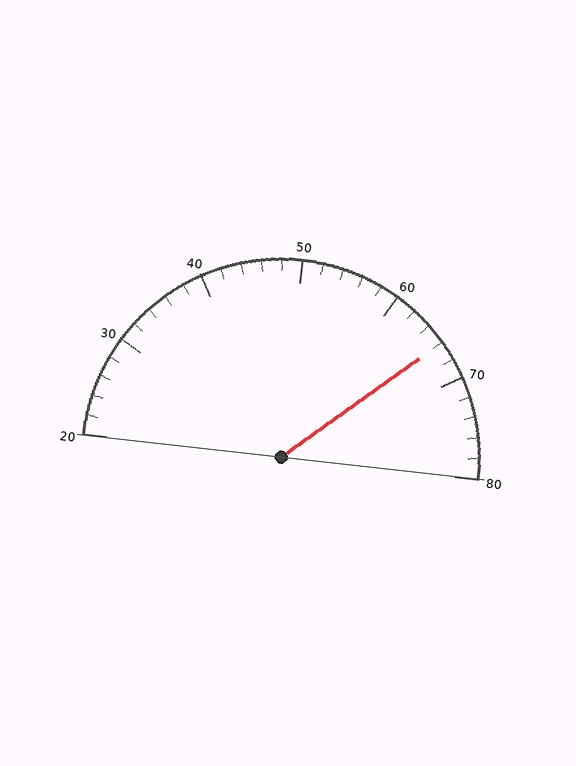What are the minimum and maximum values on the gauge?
The gauge ranges from 20 to 80.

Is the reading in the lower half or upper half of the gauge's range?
The reading is in the upper half of the range (20 to 80).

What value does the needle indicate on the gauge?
The needle indicates approximately 66.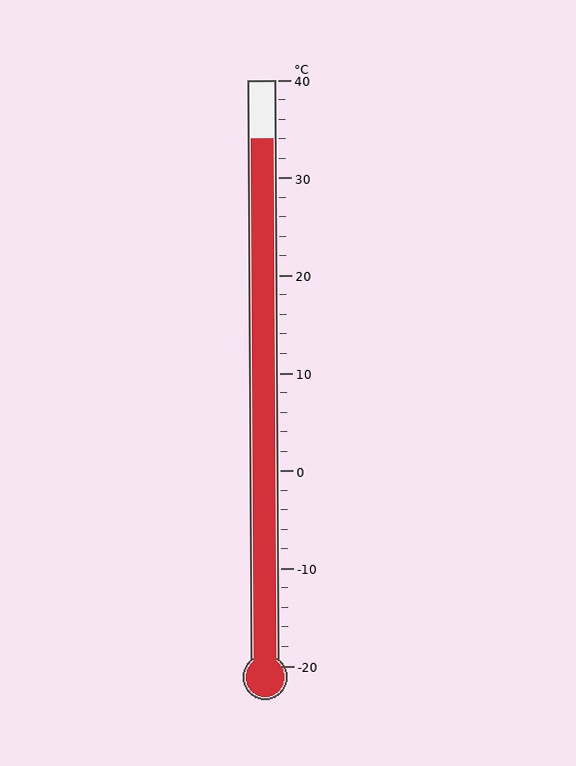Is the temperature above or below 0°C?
The temperature is above 0°C.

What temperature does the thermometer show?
The thermometer shows approximately 34°C.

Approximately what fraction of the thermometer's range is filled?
The thermometer is filled to approximately 90% of its range.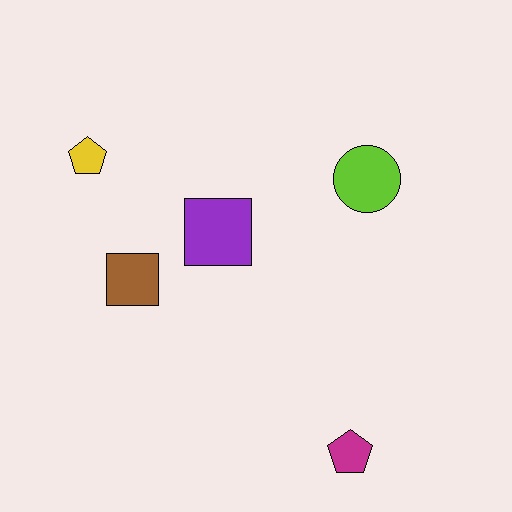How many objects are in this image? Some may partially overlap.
There are 5 objects.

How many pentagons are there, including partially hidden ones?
There are 2 pentagons.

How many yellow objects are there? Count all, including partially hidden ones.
There is 1 yellow object.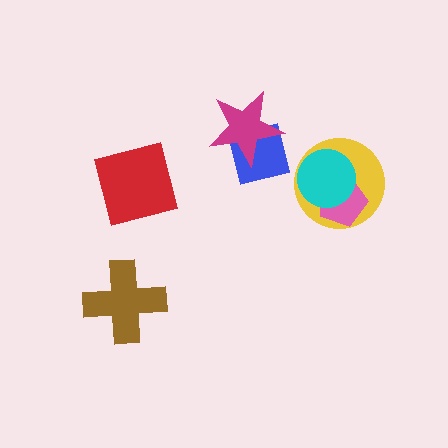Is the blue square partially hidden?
Yes, it is partially covered by another shape.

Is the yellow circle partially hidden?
Yes, it is partially covered by another shape.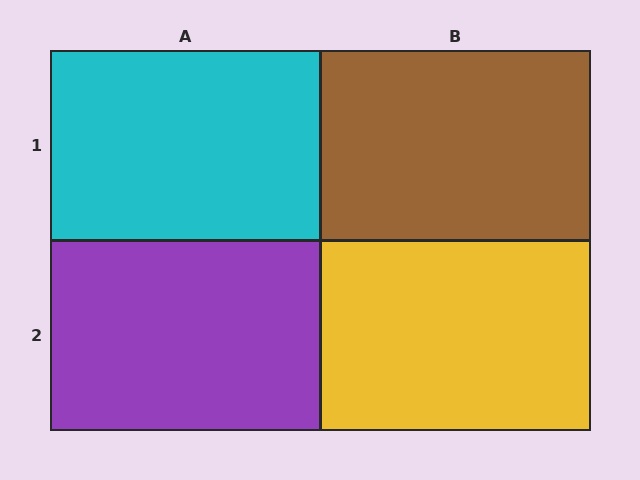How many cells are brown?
1 cell is brown.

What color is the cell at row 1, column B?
Brown.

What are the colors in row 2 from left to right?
Purple, yellow.